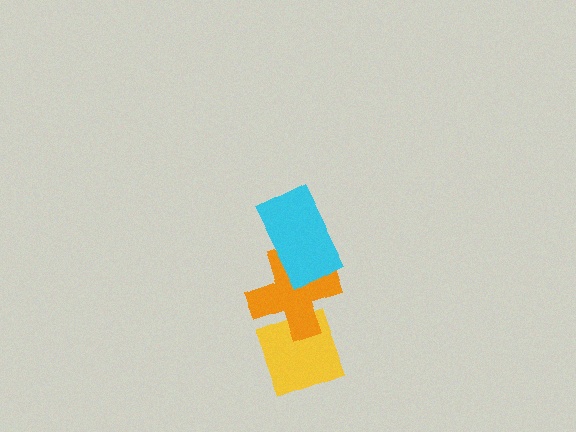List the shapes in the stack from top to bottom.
From top to bottom: the cyan rectangle, the orange cross, the yellow diamond.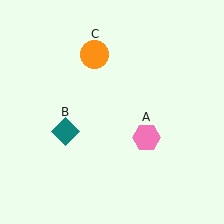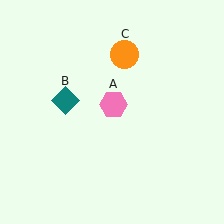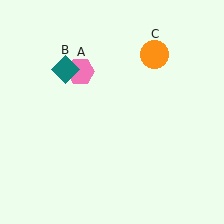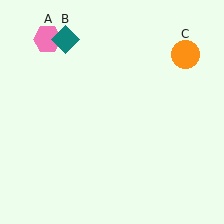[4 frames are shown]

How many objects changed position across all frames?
3 objects changed position: pink hexagon (object A), teal diamond (object B), orange circle (object C).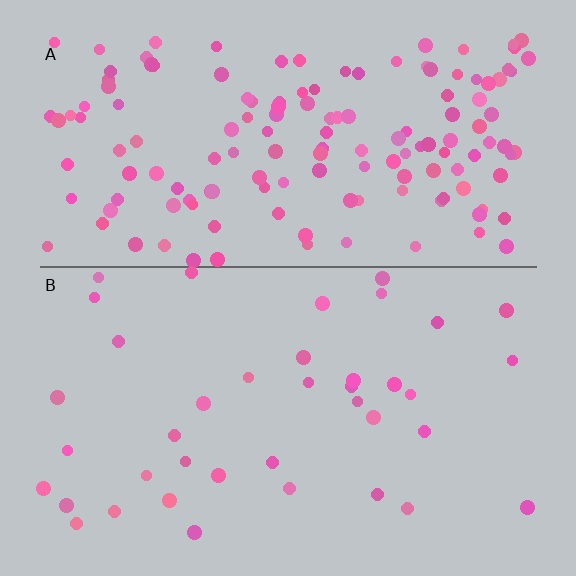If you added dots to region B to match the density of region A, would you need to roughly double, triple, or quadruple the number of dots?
Approximately quadruple.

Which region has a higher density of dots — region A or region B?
A (the top).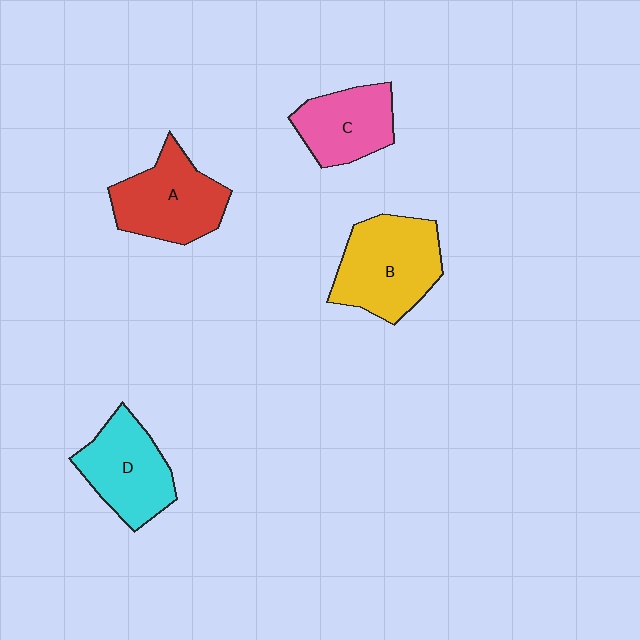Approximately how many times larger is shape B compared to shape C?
Approximately 1.4 times.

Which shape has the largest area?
Shape B (yellow).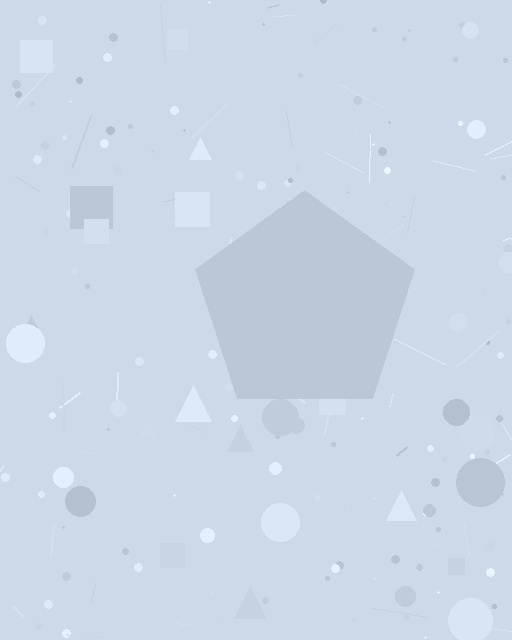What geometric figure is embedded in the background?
A pentagon is embedded in the background.